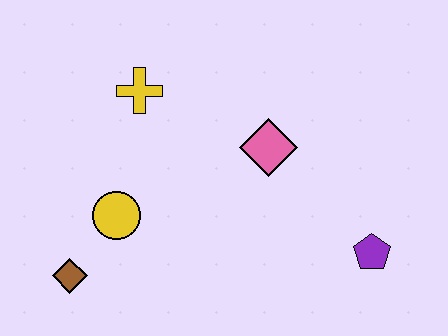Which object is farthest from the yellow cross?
The purple pentagon is farthest from the yellow cross.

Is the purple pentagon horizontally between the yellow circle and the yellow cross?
No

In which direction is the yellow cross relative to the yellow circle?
The yellow cross is above the yellow circle.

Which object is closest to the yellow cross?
The yellow circle is closest to the yellow cross.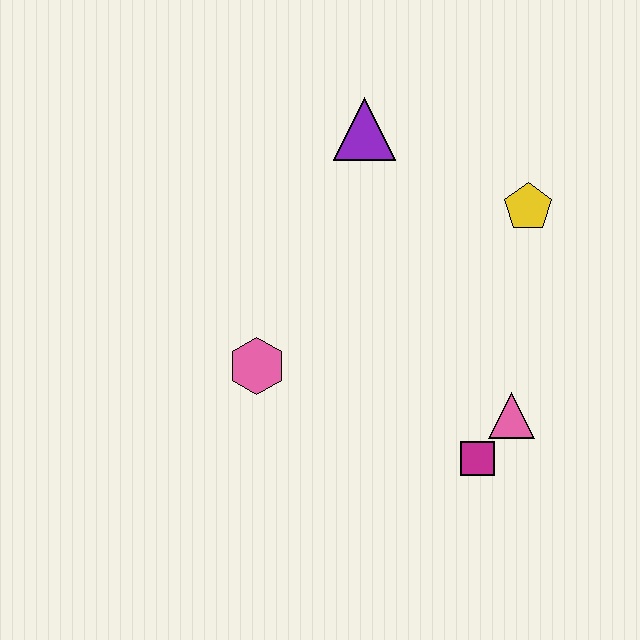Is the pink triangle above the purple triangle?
No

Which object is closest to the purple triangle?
The yellow pentagon is closest to the purple triangle.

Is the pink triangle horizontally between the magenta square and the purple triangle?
No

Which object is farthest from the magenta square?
The purple triangle is farthest from the magenta square.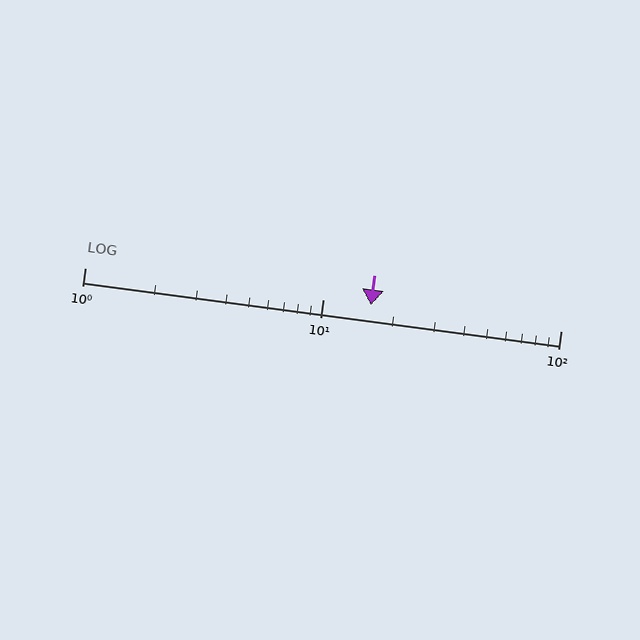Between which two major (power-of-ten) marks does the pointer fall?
The pointer is between 10 and 100.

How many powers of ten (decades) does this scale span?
The scale spans 2 decades, from 1 to 100.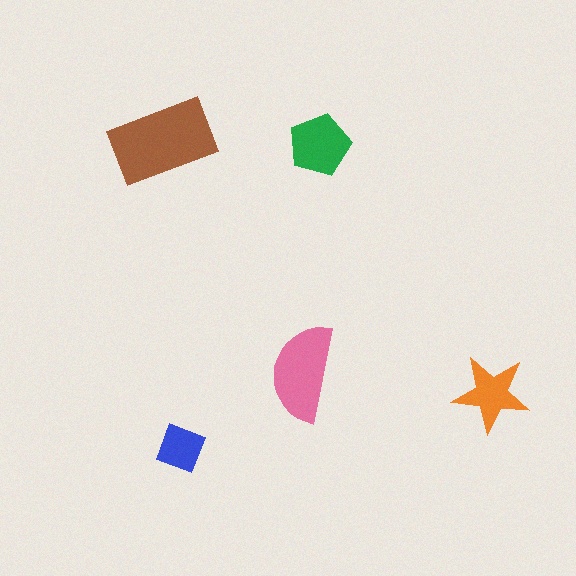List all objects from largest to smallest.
The brown rectangle, the pink semicircle, the green pentagon, the orange star, the blue square.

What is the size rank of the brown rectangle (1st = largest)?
1st.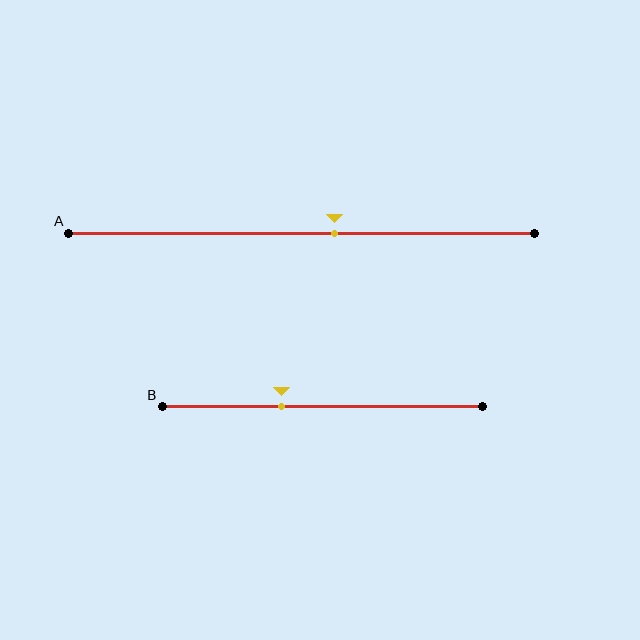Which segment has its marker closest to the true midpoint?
Segment A has its marker closest to the true midpoint.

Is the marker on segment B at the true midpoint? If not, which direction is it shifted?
No, the marker on segment B is shifted to the left by about 13% of the segment length.